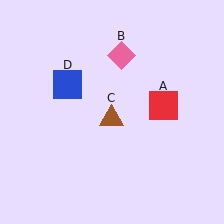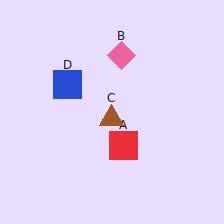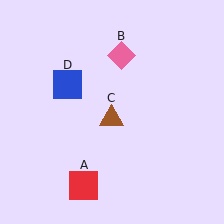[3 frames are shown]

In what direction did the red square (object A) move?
The red square (object A) moved down and to the left.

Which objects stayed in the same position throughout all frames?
Pink diamond (object B) and brown triangle (object C) and blue square (object D) remained stationary.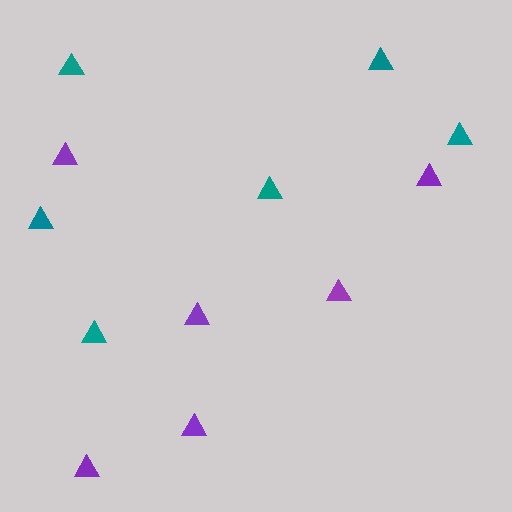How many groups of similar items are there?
There are 2 groups: one group of purple triangles (6) and one group of teal triangles (6).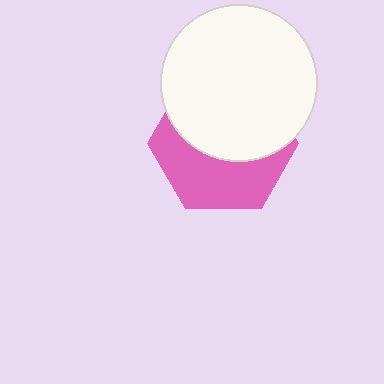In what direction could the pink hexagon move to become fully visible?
The pink hexagon could move down. That would shift it out from behind the white circle entirely.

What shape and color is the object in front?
The object in front is a white circle.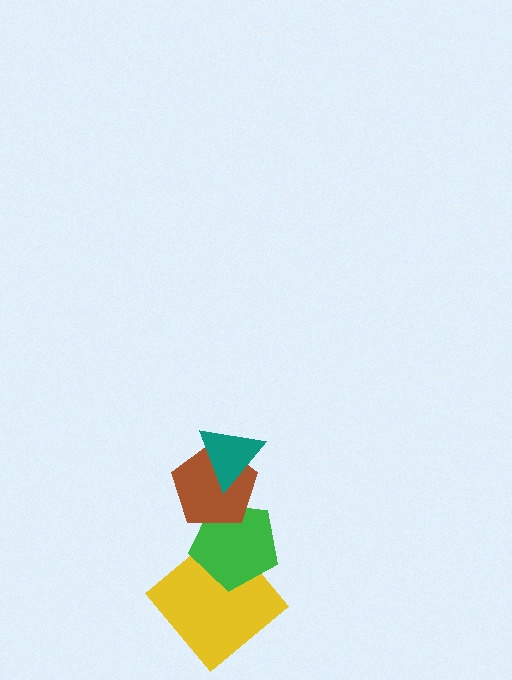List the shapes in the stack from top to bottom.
From top to bottom: the teal triangle, the brown pentagon, the green pentagon, the yellow diamond.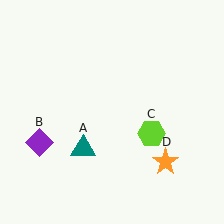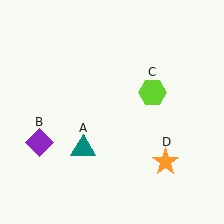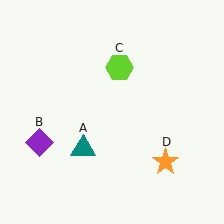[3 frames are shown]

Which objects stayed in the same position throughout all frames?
Teal triangle (object A) and purple diamond (object B) and orange star (object D) remained stationary.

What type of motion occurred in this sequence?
The lime hexagon (object C) rotated counterclockwise around the center of the scene.